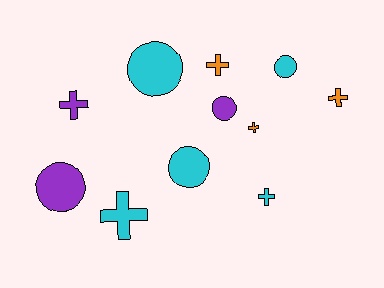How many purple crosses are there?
There is 1 purple cross.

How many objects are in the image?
There are 11 objects.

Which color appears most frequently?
Cyan, with 5 objects.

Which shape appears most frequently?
Cross, with 6 objects.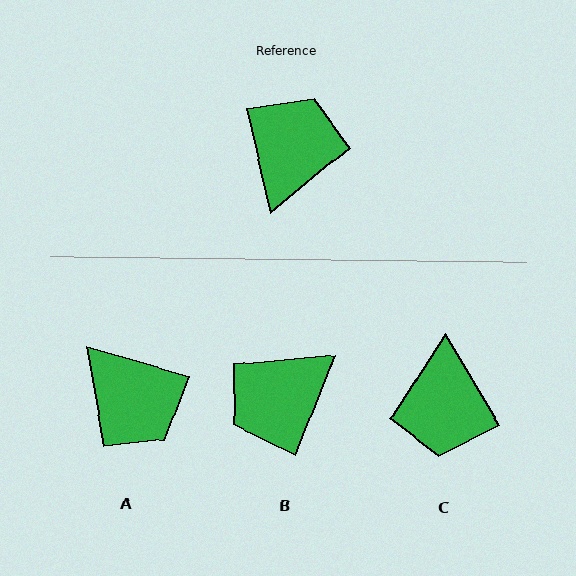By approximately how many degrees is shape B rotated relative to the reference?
Approximately 146 degrees counter-clockwise.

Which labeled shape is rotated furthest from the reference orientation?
C, about 163 degrees away.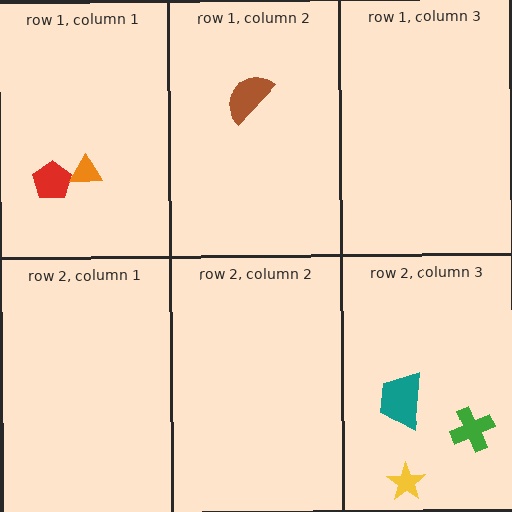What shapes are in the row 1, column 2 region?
The brown semicircle.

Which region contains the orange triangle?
The row 1, column 1 region.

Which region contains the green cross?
The row 2, column 3 region.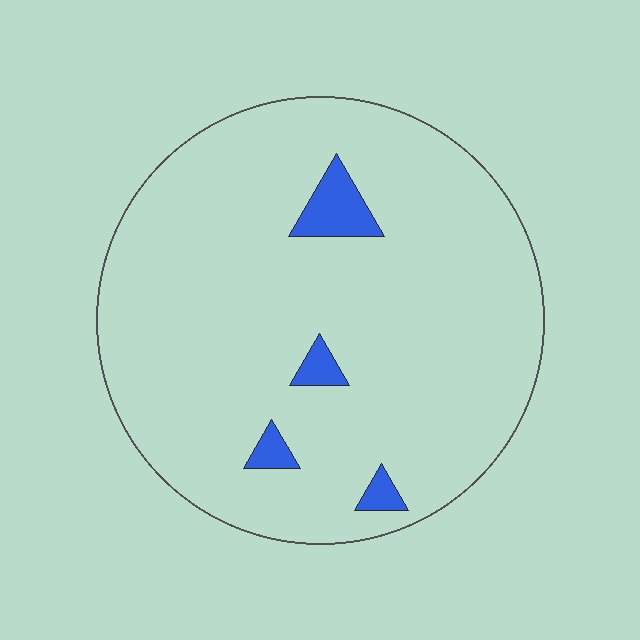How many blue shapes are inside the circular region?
4.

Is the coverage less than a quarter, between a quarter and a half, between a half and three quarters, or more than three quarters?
Less than a quarter.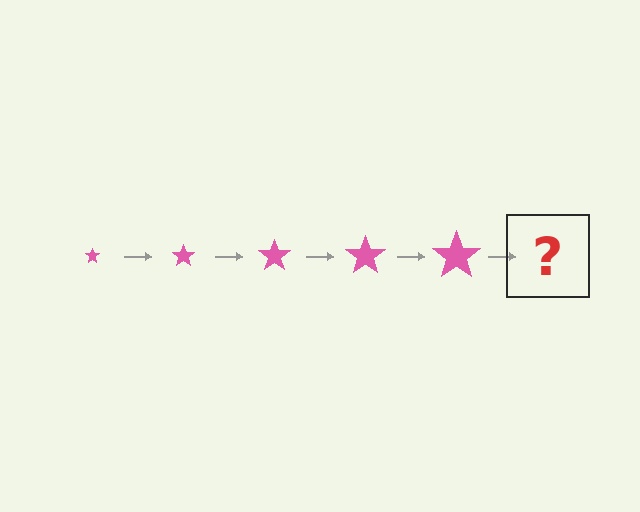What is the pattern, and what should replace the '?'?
The pattern is that the star gets progressively larger each step. The '?' should be a pink star, larger than the previous one.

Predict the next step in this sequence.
The next step is a pink star, larger than the previous one.